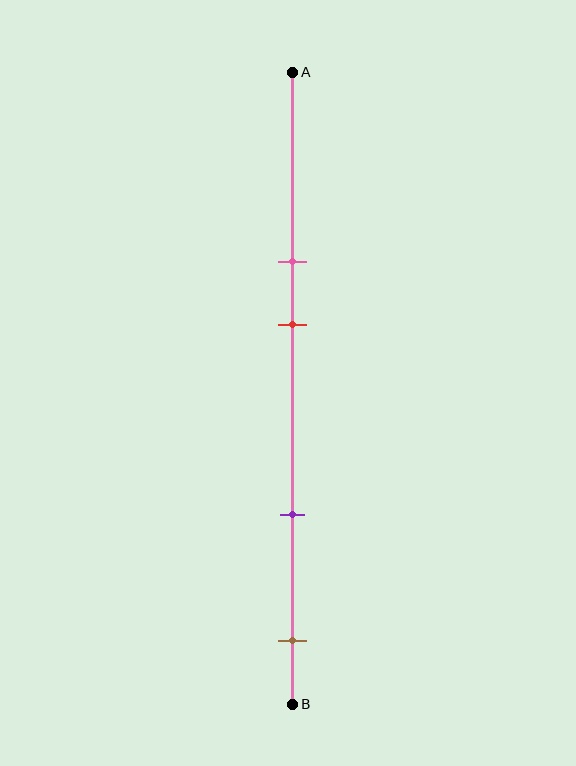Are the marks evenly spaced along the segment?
No, the marks are not evenly spaced.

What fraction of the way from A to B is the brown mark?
The brown mark is approximately 90% (0.9) of the way from A to B.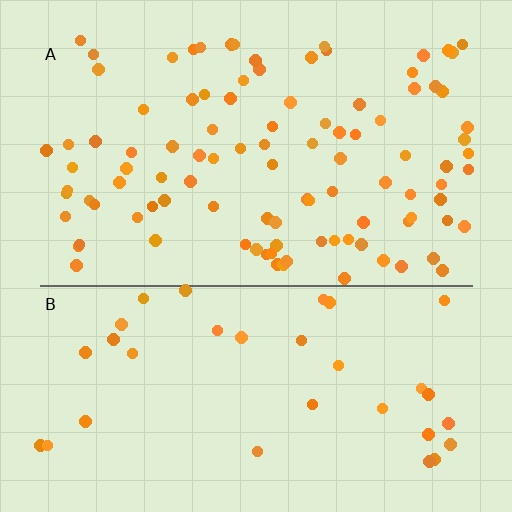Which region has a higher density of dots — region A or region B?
A (the top).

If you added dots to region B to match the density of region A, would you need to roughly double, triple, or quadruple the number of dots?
Approximately triple.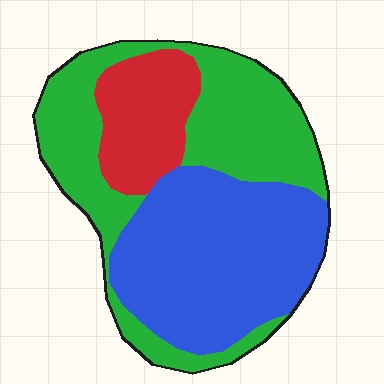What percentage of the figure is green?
Green takes up about two fifths (2/5) of the figure.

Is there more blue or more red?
Blue.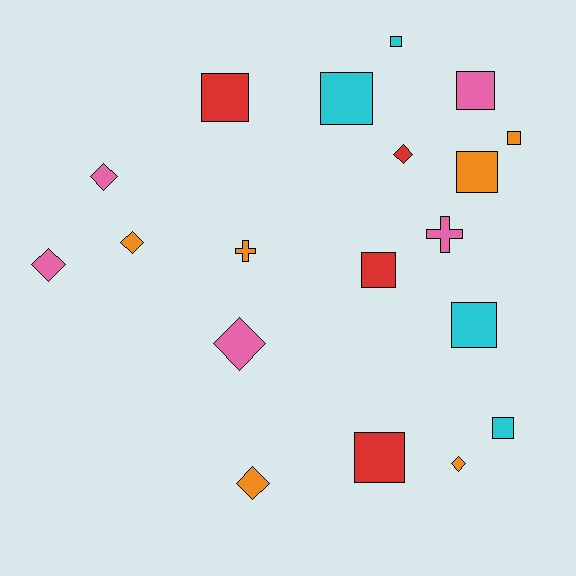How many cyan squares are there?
There are 4 cyan squares.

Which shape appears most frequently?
Square, with 10 objects.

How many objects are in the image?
There are 19 objects.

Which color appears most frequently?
Orange, with 6 objects.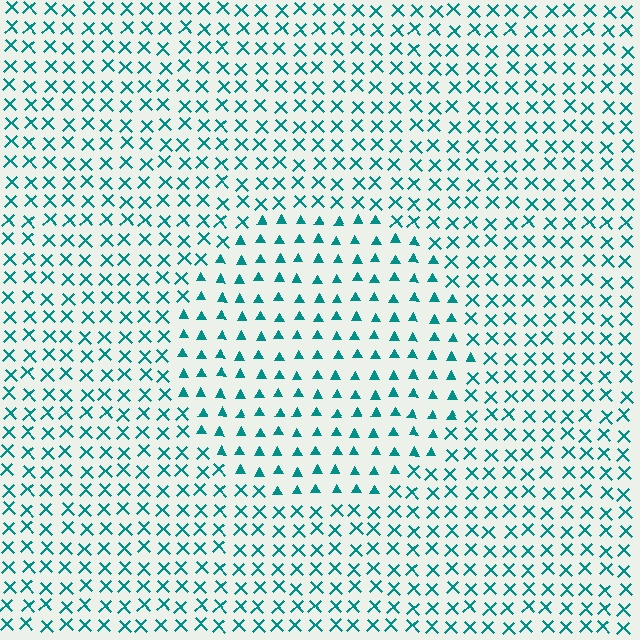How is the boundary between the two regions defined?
The boundary is defined by a change in element shape: triangles inside vs. X marks outside. All elements share the same color and spacing.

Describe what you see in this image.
The image is filled with small teal elements arranged in a uniform grid. A circle-shaped region contains triangles, while the surrounding area contains X marks. The boundary is defined purely by the change in element shape.